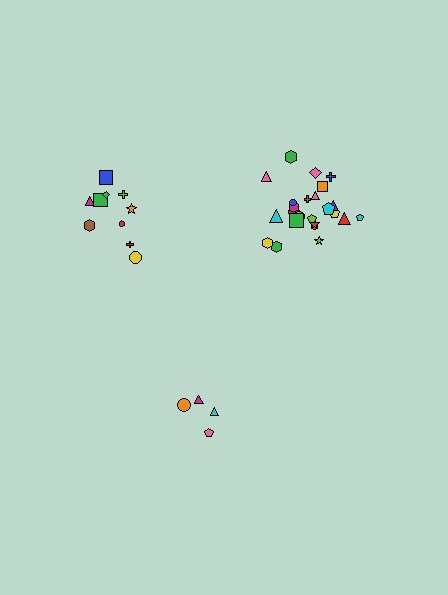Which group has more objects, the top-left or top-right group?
The top-right group.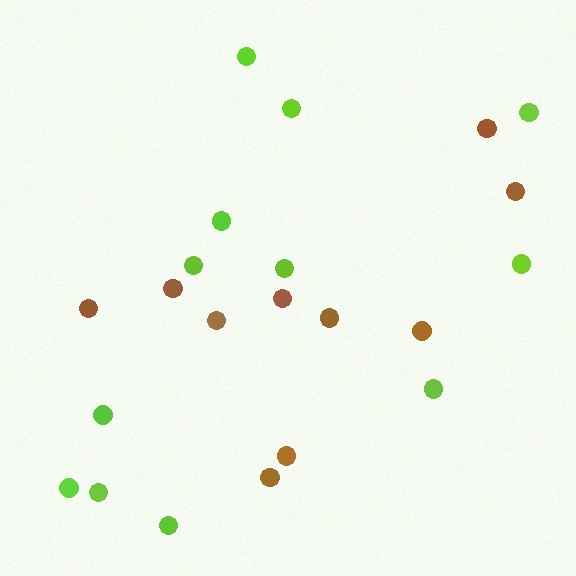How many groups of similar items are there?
There are 2 groups: one group of brown circles (10) and one group of lime circles (12).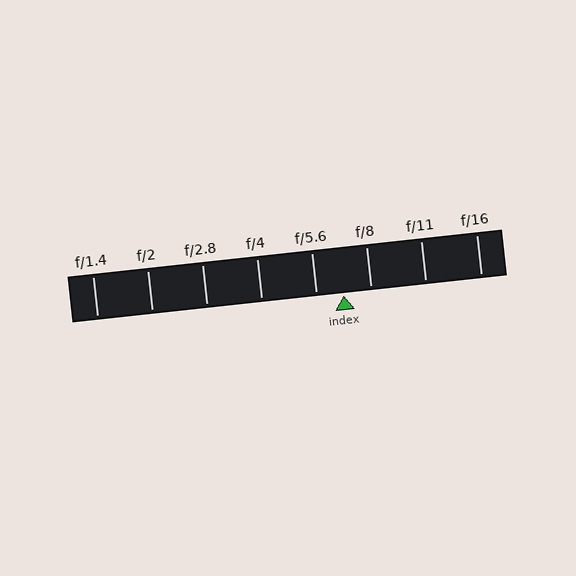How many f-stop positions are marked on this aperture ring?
There are 8 f-stop positions marked.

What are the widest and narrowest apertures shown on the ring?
The widest aperture shown is f/1.4 and the narrowest is f/16.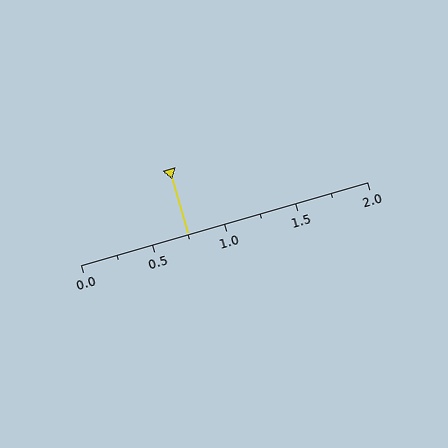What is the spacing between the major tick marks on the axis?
The major ticks are spaced 0.5 apart.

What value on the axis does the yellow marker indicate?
The marker indicates approximately 0.75.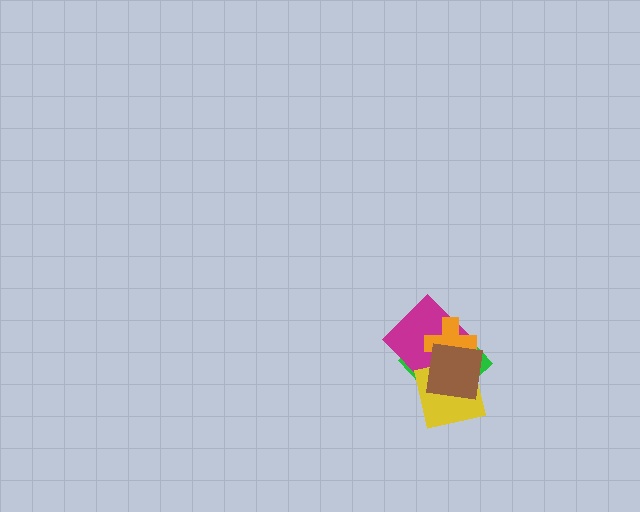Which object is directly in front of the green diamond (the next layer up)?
The magenta diamond is directly in front of the green diamond.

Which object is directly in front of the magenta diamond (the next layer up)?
The orange cross is directly in front of the magenta diamond.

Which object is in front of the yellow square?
The brown square is in front of the yellow square.